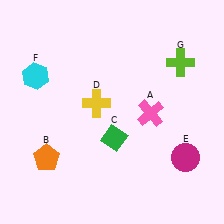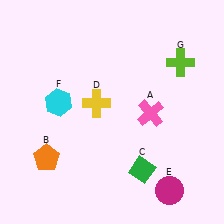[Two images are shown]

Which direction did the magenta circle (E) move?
The magenta circle (E) moved down.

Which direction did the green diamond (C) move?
The green diamond (C) moved down.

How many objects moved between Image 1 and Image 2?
3 objects moved between the two images.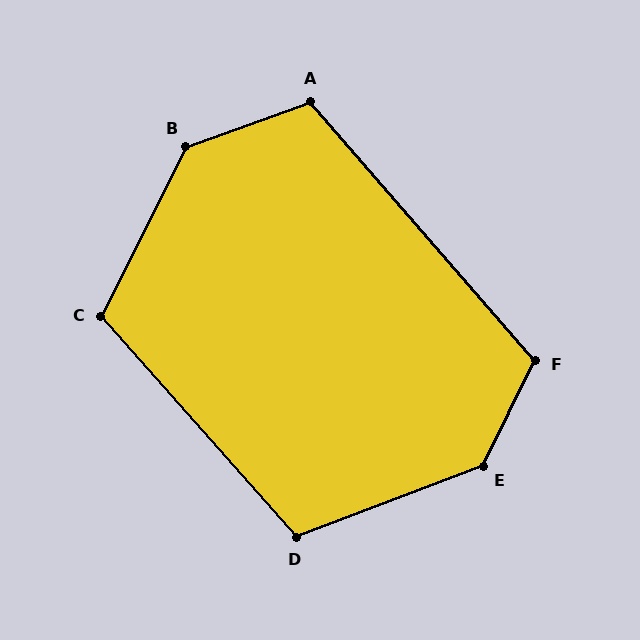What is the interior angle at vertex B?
Approximately 137 degrees (obtuse).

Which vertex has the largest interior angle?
E, at approximately 137 degrees.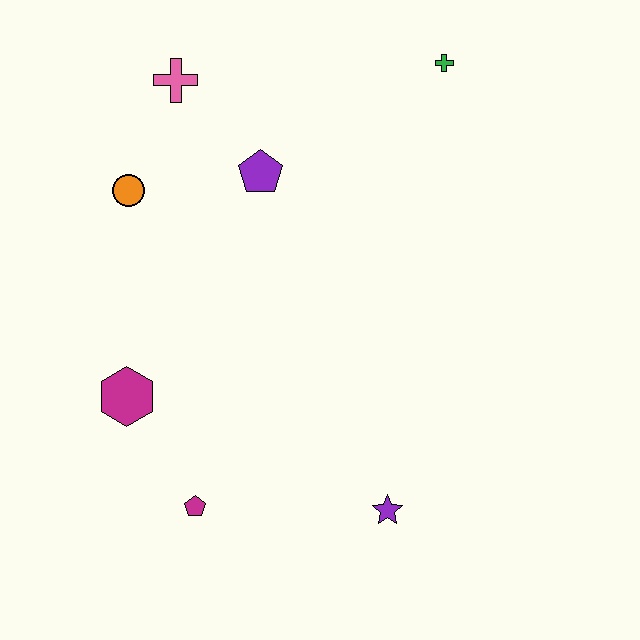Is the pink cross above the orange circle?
Yes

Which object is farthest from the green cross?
The magenta pentagon is farthest from the green cross.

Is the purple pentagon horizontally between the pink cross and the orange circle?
No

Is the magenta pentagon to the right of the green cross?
No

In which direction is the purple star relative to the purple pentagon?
The purple star is below the purple pentagon.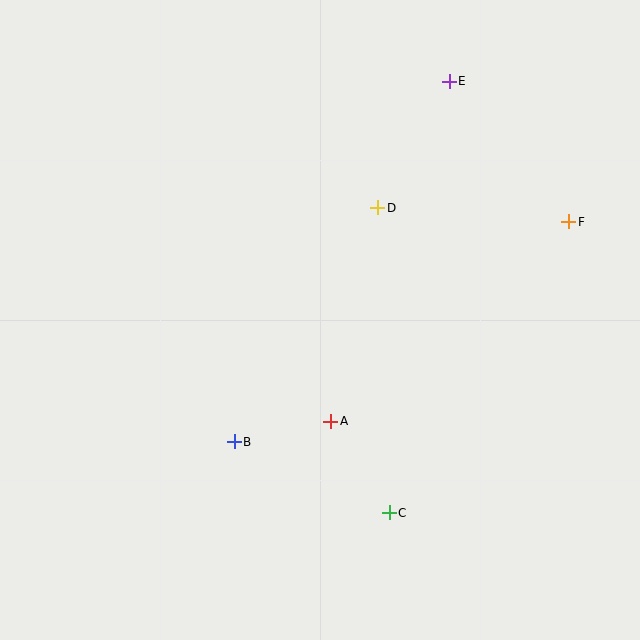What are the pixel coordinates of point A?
Point A is at (331, 421).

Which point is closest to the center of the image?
Point A at (331, 421) is closest to the center.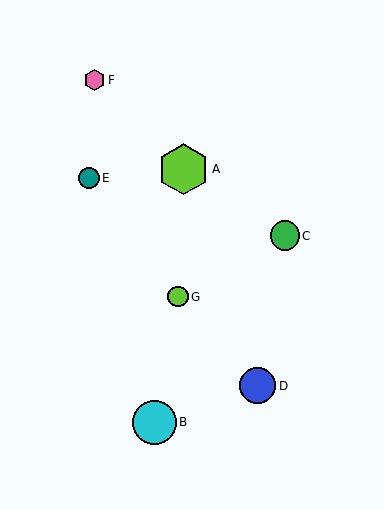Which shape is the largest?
The lime hexagon (labeled A) is the largest.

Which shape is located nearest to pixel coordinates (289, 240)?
The green circle (labeled C) at (285, 236) is nearest to that location.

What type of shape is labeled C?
Shape C is a green circle.